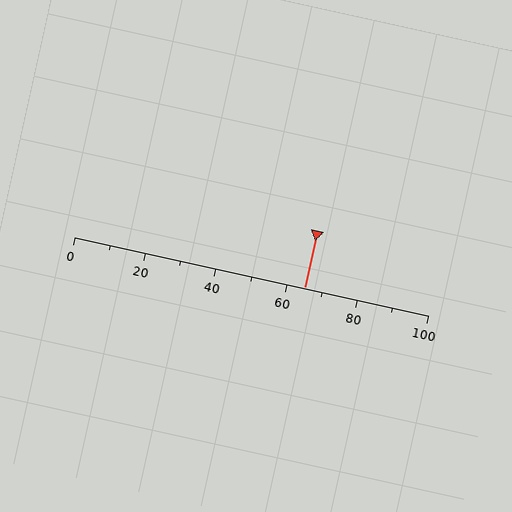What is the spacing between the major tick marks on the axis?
The major ticks are spaced 20 apart.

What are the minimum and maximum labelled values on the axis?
The axis runs from 0 to 100.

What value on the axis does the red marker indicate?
The marker indicates approximately 65.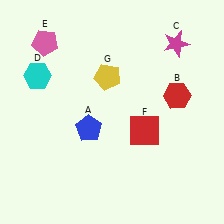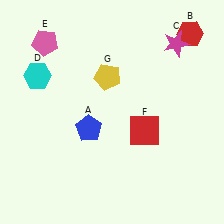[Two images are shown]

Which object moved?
The red hexagon (B) moved up.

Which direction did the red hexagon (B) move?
The red hexagon (B) moved up.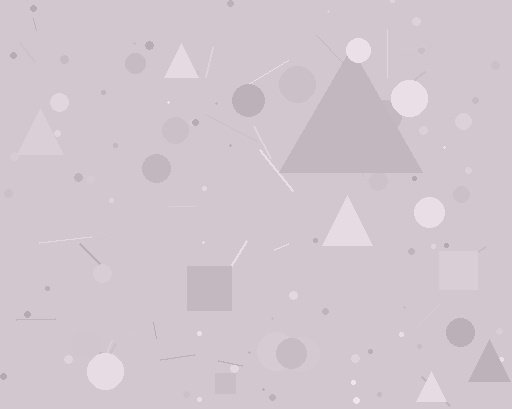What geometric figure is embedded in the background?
A triangle is embedded in the background.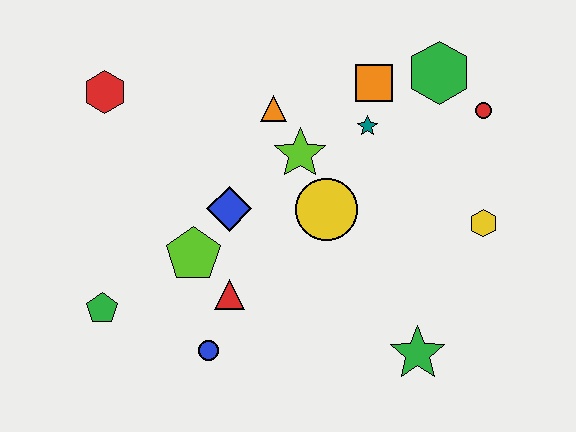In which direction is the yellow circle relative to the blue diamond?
The yellow circle is to the right of the blue diamond.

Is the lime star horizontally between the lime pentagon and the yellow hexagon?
Yes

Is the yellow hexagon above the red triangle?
Yes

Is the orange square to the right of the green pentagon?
Yes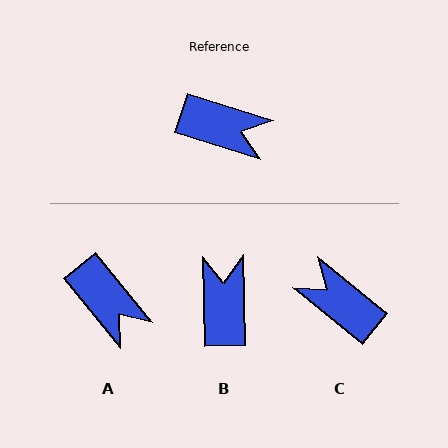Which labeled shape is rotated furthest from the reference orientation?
C, about 158 degrees away.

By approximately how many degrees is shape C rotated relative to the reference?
Approximately 158 degrees counter-clockwise.